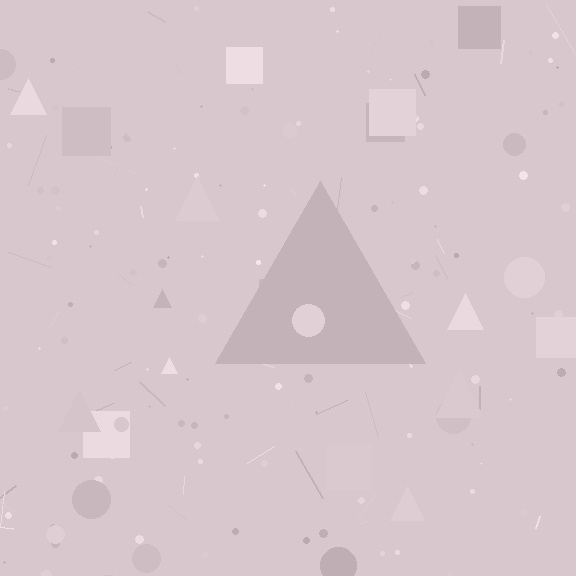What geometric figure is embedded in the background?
A triangle is embedded in the background.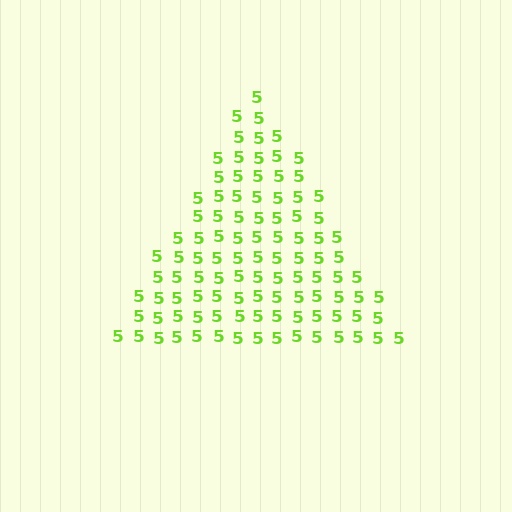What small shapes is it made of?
It is made of small digit 5's.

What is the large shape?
The large shape is a triangle.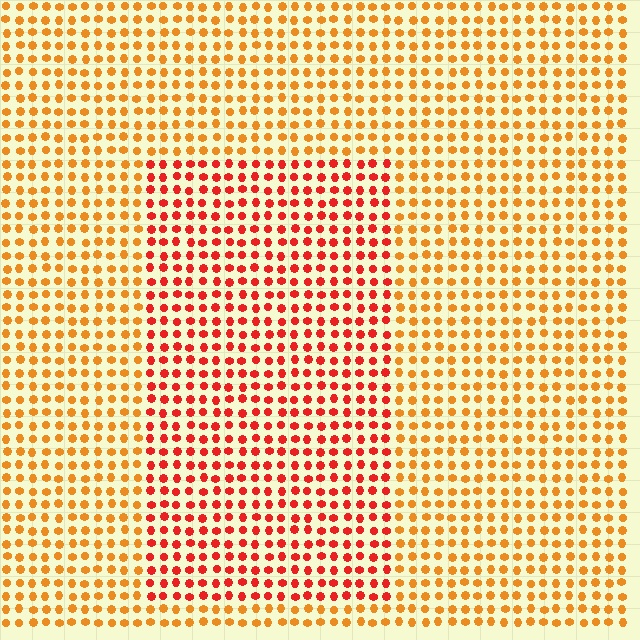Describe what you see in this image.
The image is filled with small orange elements in a uniform arrangement. A rectangle-shaped region is visible where the elements are tinted to a slightly different hue, forming a subtle color boundary.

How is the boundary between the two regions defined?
The boundary is defined purely by a slight shift in hue (about 32 degrees). Spacing, size, and orientation are identical on both sides.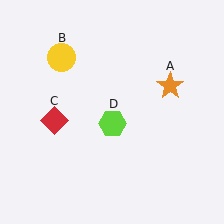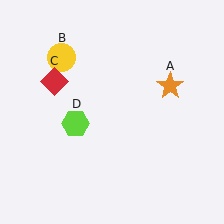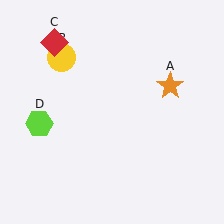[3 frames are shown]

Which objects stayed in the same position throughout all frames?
Orange star (object A) and yellow circle (object B) remained stationary.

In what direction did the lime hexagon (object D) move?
The lime hexagon (object D) moved left.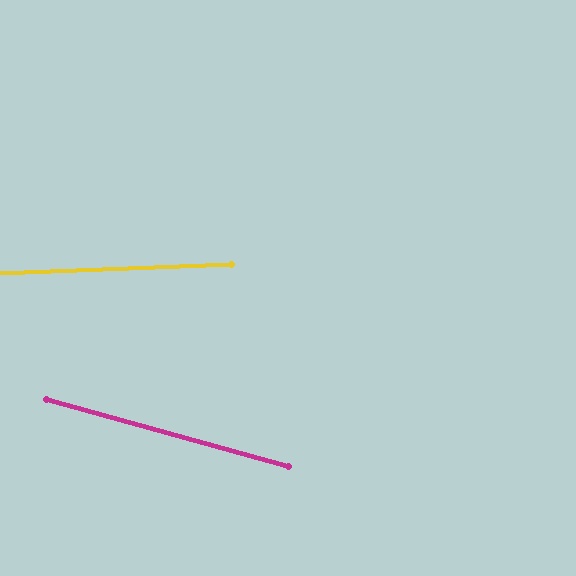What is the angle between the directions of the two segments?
Approximately 18 degrees.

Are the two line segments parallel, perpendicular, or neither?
Neither parallel nor perpendicular — they differ by about 18°.